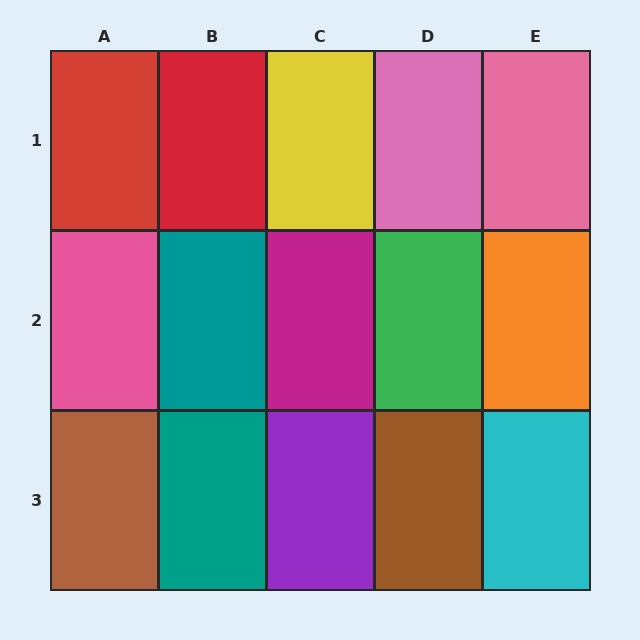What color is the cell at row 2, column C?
Magenta.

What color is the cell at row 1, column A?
Red.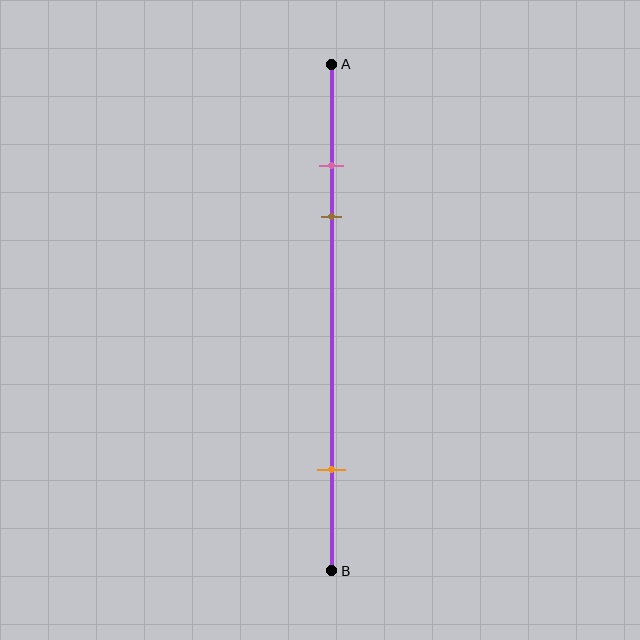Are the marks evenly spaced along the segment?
No, the marks are not evenly spaced.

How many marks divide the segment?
There are 3 marks dividing the segment.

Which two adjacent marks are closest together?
The pink and brown marks are the closest adjacent pair.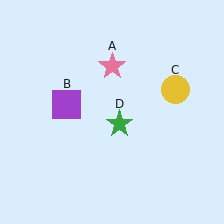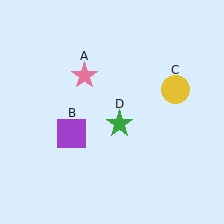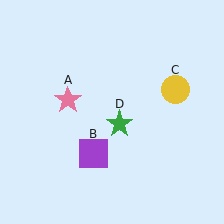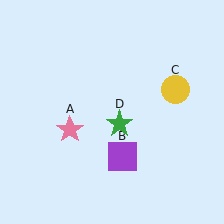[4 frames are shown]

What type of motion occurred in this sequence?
The pink star (object A), purple square (object B) rotated counterclockwise around the center of the scene.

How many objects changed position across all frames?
2 objects changed position: pink star (object A), purple square (object B).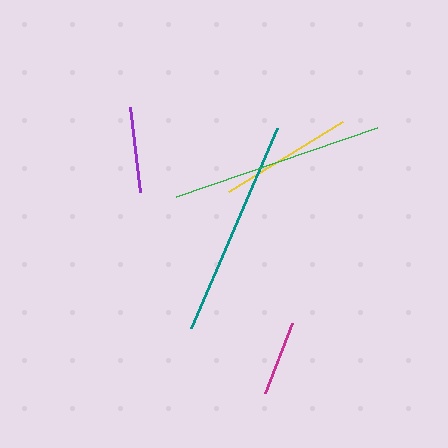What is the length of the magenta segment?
The magenta segment is approximately 75 pixels long.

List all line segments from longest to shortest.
From longest to shortest: teal, green, yellow, purple, magenta.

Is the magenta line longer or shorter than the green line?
The green line is longer than the magenta line.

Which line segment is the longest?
The teal line is the longest at approximately 218 pixels.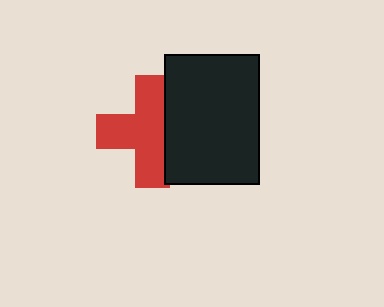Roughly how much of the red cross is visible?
Most of it is visible (roughly 69%).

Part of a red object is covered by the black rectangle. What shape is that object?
It is a cross.